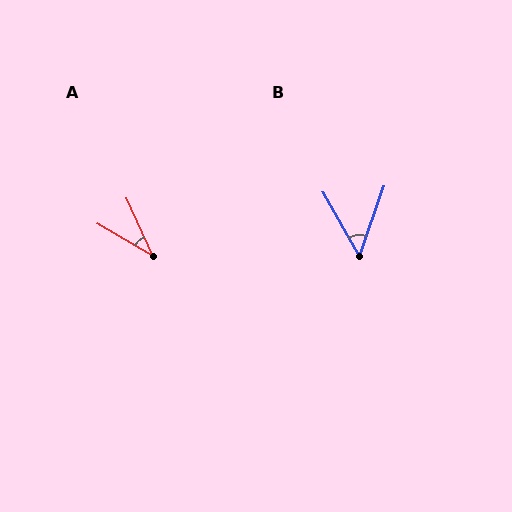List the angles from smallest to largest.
A (35°), B (49°).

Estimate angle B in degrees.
Approximately 49 degrees.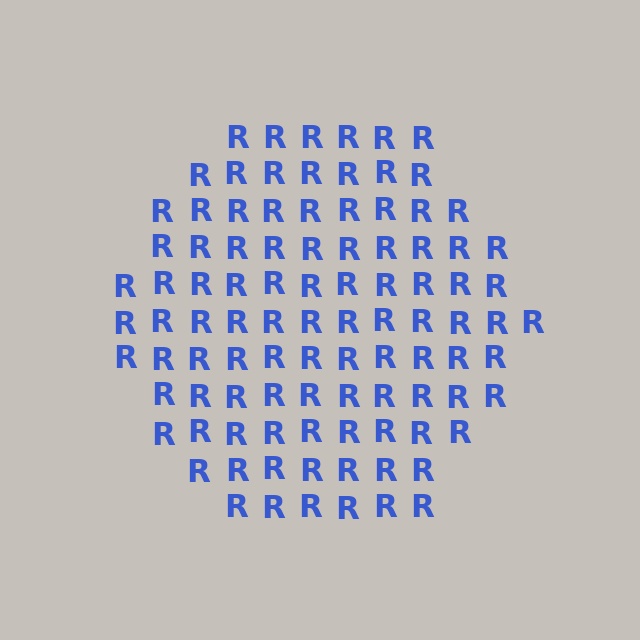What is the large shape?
The large shape is a hexagon.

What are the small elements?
The small elements are letter R's.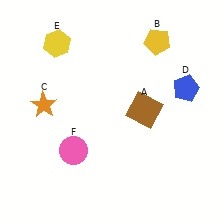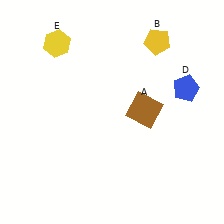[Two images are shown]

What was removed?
The orange star (C), the pink circle (F) were removed in Image 2.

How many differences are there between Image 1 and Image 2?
There are 2 differences between the two images.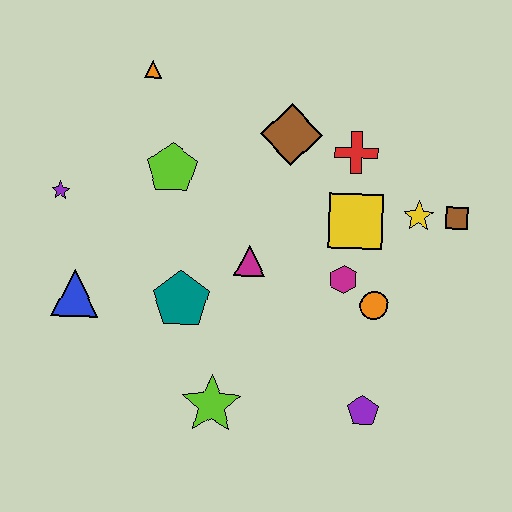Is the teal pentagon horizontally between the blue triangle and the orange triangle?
No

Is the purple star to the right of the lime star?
No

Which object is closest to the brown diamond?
The red cross is closest to the brown diamond.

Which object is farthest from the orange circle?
The purple star is farthest from the orange circle.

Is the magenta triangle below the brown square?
Yes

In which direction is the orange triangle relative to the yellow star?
The orange triangle is to the left of the yellow star.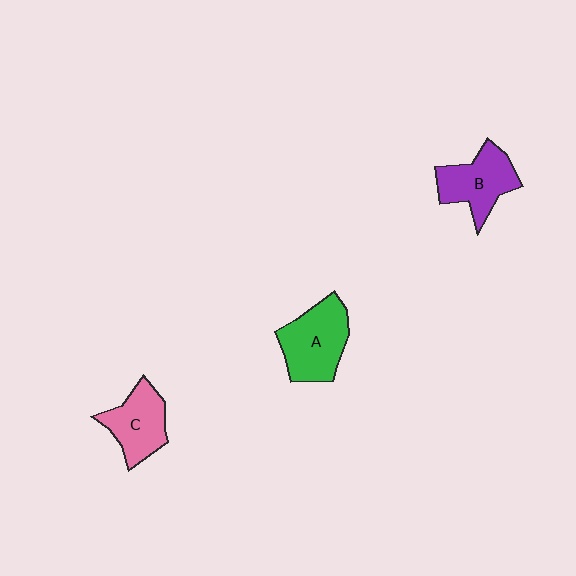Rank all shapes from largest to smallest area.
From largest to smallest: A (green), B (purple), C (pink).